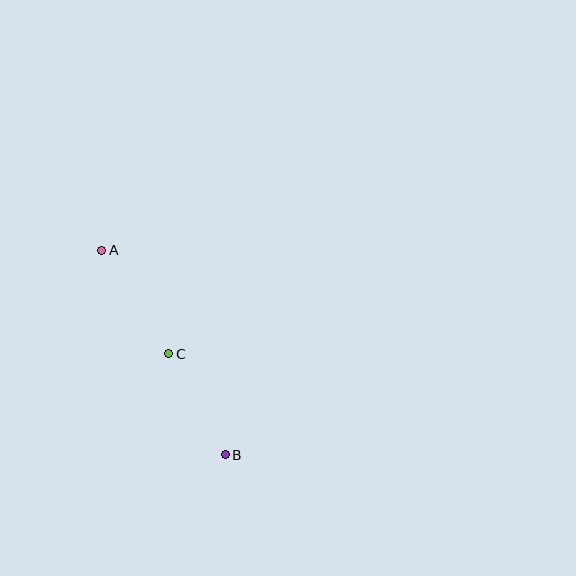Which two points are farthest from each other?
Points A and B are farthest from each other.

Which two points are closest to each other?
Points B and C are closest to each other.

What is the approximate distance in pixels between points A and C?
The distance between A and C is approximately 123 pixels.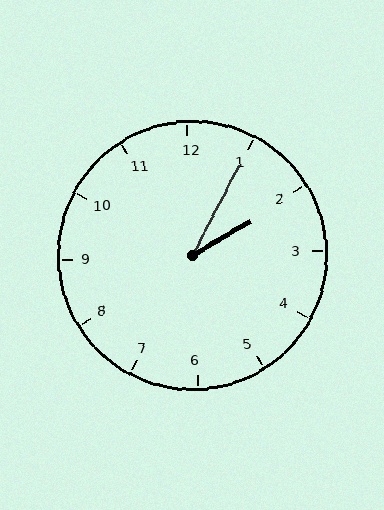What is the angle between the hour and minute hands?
Approximately 32 degrees.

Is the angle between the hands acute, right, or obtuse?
It is acute.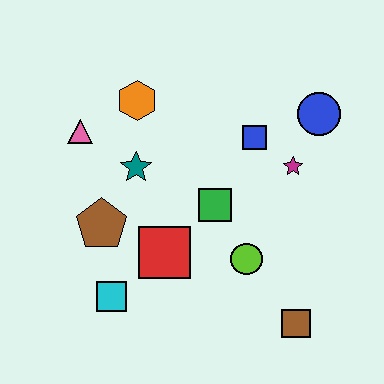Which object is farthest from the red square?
The blue circle is farthest from the red square.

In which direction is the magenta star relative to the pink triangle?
The magenta star is to the right of the pink triangle.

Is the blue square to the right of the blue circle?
No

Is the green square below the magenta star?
Yes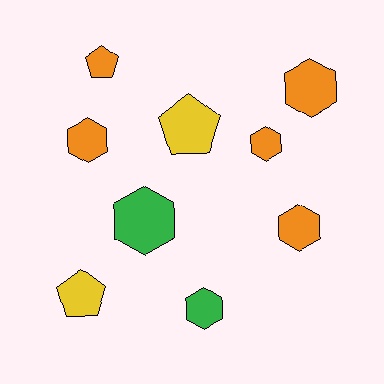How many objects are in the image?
There are 9 objects.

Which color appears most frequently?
Orange, with 5 objects.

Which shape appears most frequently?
Hexagon, with 6 objects.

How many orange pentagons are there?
There is 1 orange pentagon.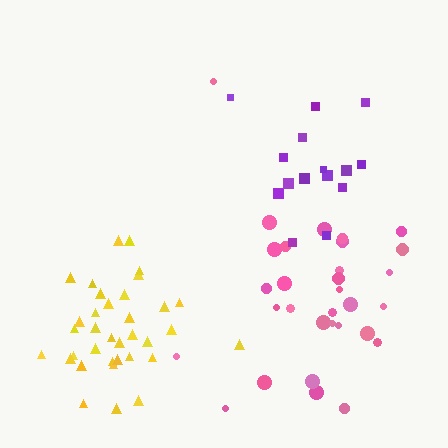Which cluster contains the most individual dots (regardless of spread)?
Yellow (35).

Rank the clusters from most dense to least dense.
yellow, pink, purple.